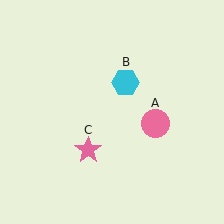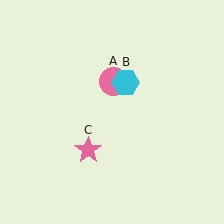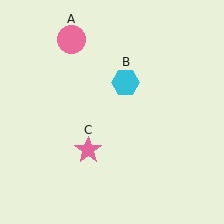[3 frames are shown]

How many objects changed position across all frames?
1 object changed position: pink circle (object A).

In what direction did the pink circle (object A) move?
The pink circle (object A) moved up and to the left.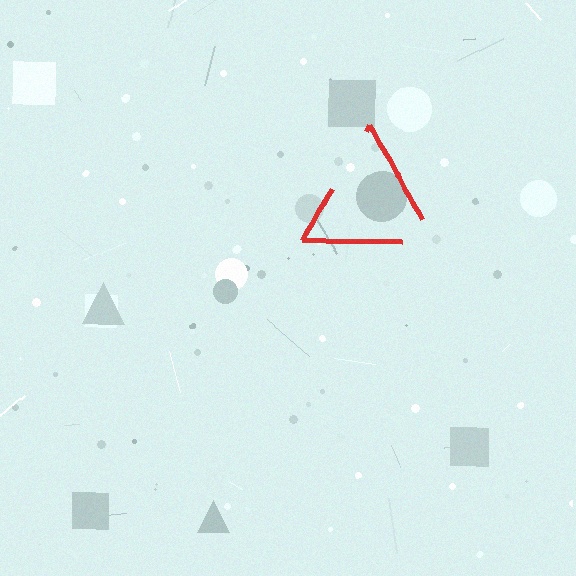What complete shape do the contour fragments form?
The contour fragments form a triangle.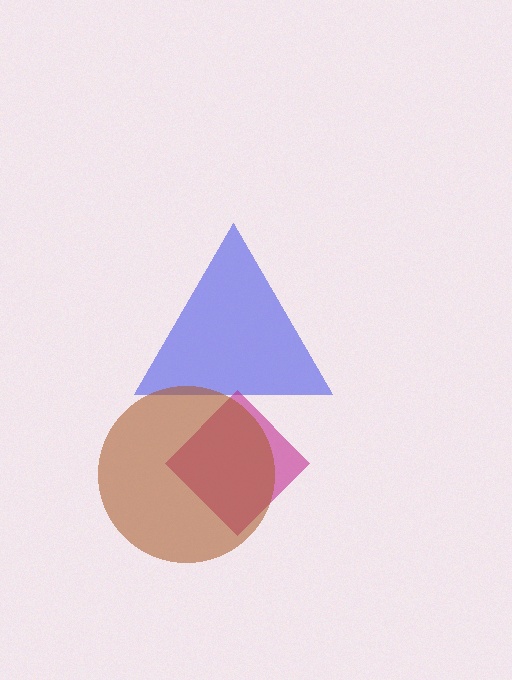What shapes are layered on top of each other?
The layered shapes are: a blue triangle, a magenta diamond, a brown circle.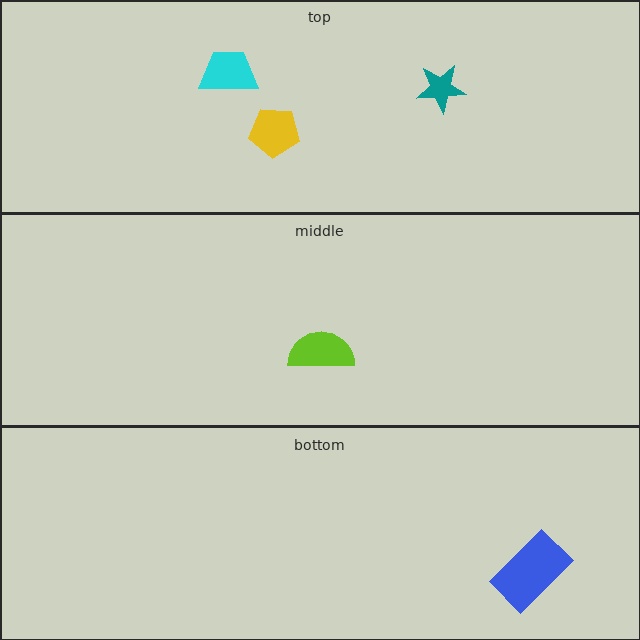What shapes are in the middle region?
The lime semicircle.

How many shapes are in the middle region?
1.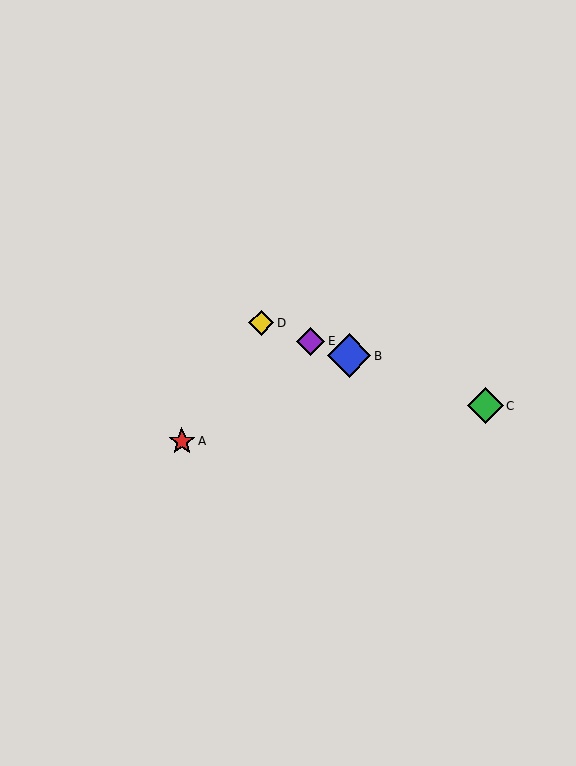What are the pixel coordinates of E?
Object E is at (311, 341).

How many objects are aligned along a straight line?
4 objects (B, C, D, E) are aligned along a straight line.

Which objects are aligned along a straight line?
Objects B, C, D, E are aligned along a straight line.